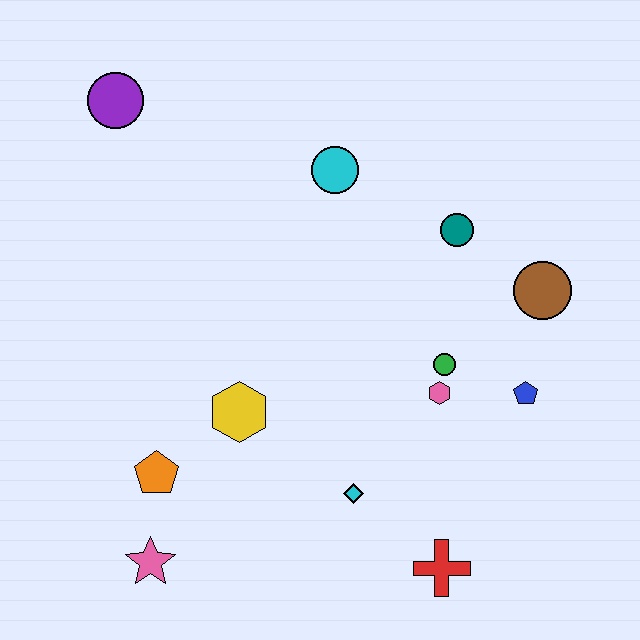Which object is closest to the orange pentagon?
The pink star is closest to the orange pentagon.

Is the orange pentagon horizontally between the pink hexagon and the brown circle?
No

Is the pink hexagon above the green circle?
No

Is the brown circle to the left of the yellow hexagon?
No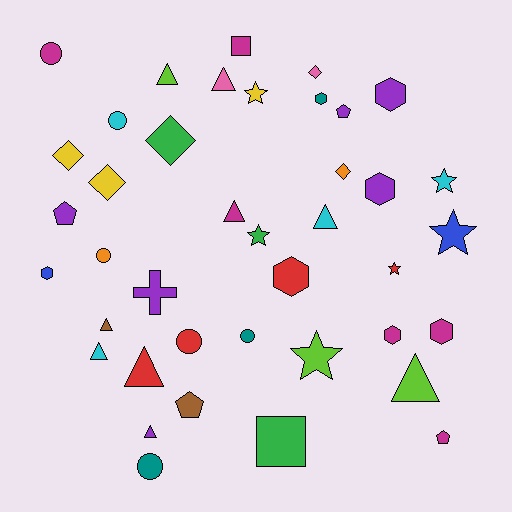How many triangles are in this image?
There are 9 triangles.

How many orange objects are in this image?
There are 2 orange objects.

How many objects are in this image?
There are 40 objects.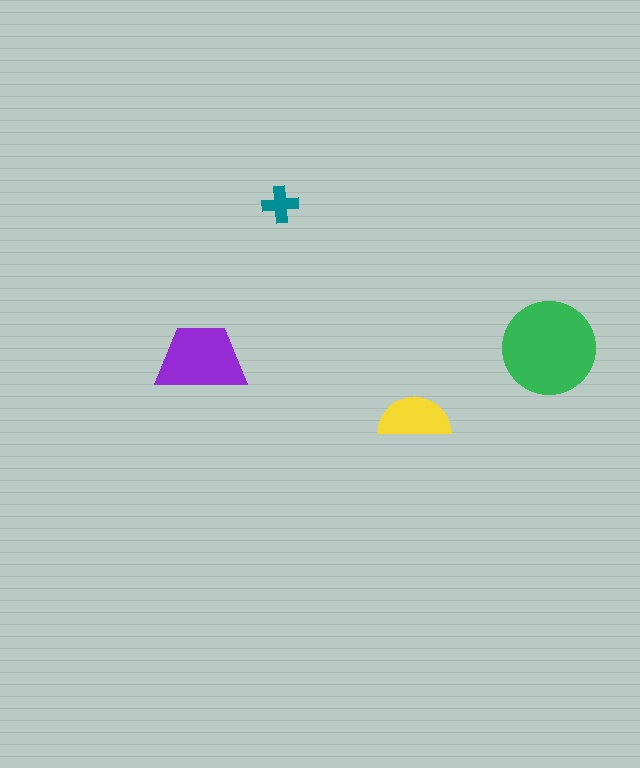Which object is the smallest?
The teal cross.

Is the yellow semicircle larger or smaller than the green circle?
Smaller.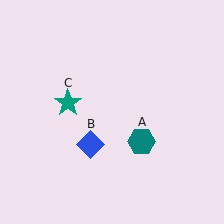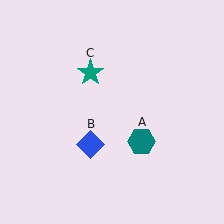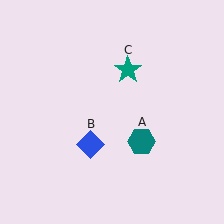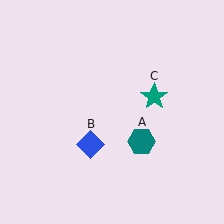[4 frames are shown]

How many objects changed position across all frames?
1 object changed position: teal star (object C).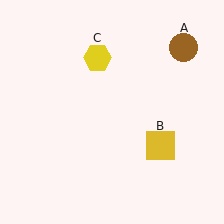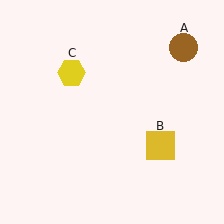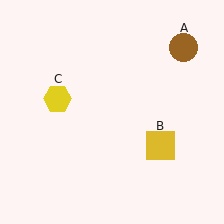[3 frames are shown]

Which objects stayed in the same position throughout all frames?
Brown circle (object A) and yellow square (object B) remained stationary.